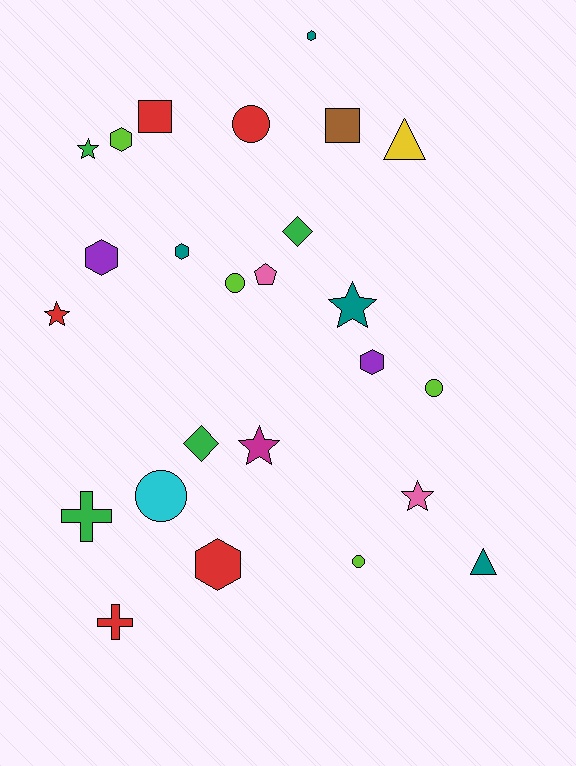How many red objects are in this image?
There are 5 red objects.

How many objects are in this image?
There are 25 objects.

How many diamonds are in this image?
There are 2 diamonds.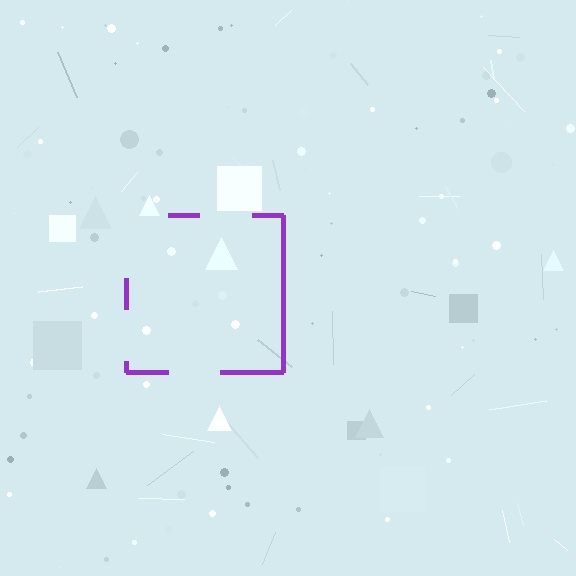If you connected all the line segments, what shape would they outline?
They would outline a square.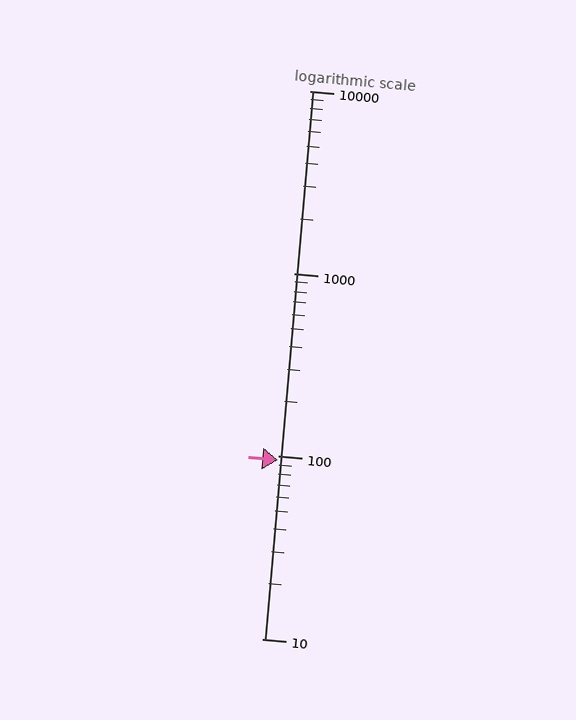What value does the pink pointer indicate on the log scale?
The pointer indicates approximately 95.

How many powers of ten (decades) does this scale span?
The scale spans 3 decades, from 10 to 10000.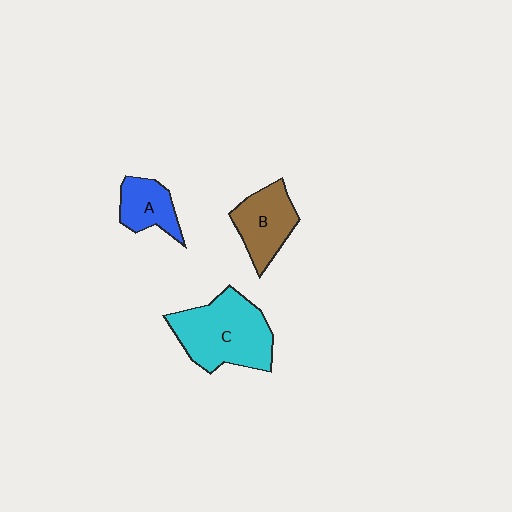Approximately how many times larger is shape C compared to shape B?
Approximately 1.6 times.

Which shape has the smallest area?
Shape A (blue).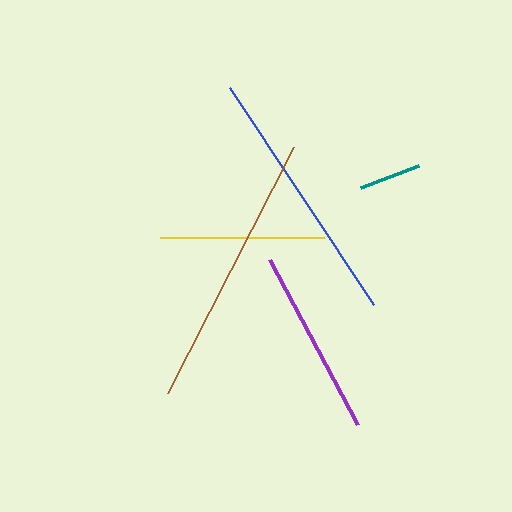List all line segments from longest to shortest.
From longest to shortest: brown, blue, purple, yellow, teal.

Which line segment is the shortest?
The teal line is the shortest at approximately 62 pixels.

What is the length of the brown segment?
The brown segment is approximately 276 pixels long.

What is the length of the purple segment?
The purple segment is approximately 186 pixels long.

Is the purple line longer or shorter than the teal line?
The purple line is longer than the teal line.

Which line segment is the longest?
The brown line is the longest at approximately 276 pixels.